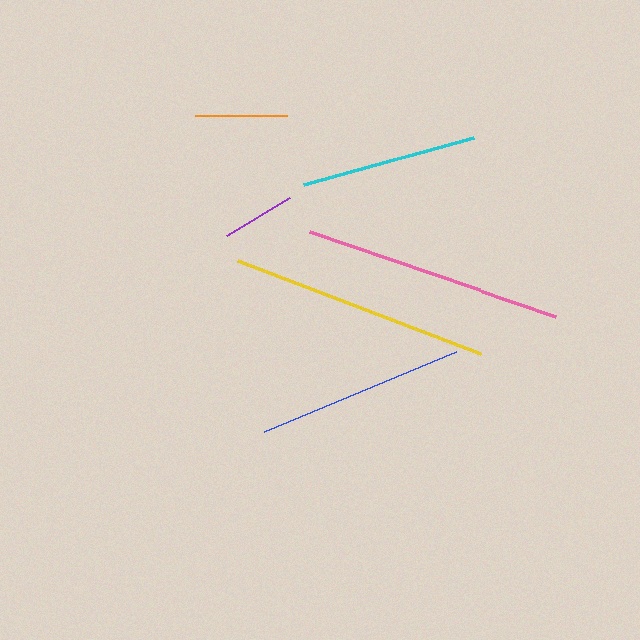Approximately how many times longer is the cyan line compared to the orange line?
The cyan line is approximately 1.9 times the length of the orange line.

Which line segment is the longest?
The pink line is the longest at approximately 260 pixels.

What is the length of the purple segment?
The purple segment is approximately 74 pixels long.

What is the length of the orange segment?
The orange segment is approximately 92 pixels long.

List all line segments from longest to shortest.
From longest to shortest: pink, yellow, blue, cyan, orange, purple.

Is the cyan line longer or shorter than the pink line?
The pink line is longer than the cyan line.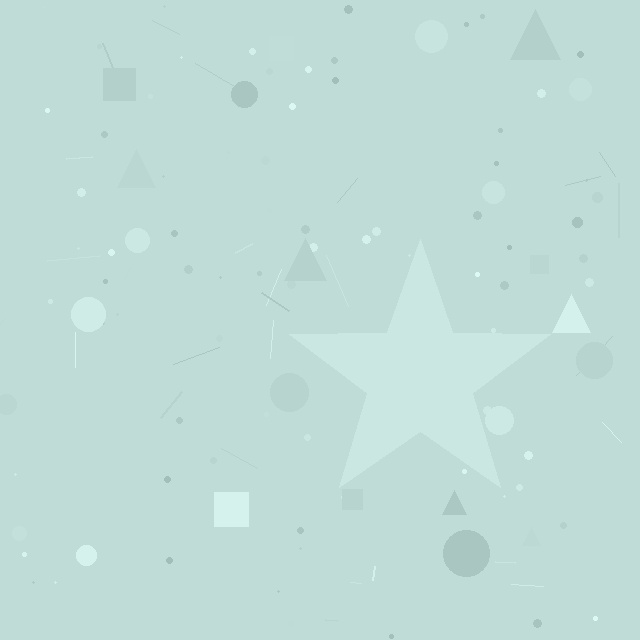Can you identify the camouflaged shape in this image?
The camouflaged shape is a star.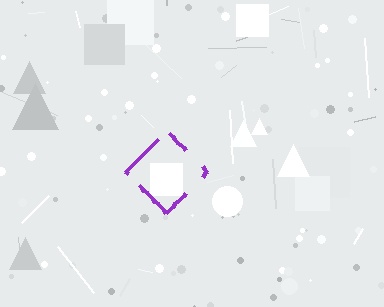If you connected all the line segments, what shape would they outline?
They would outline a diamond.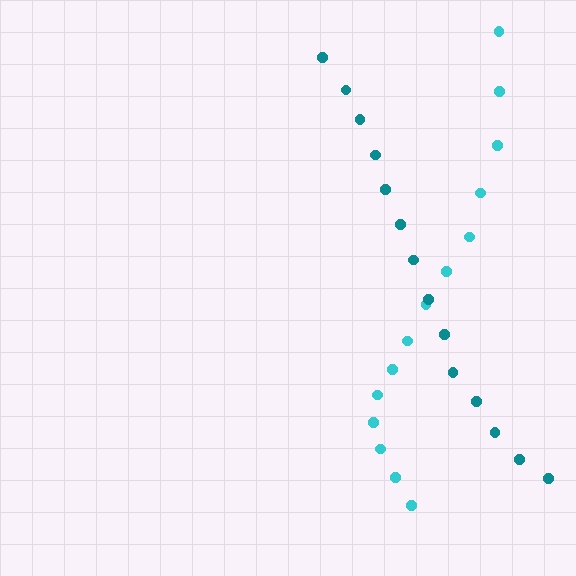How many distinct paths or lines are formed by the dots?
There are 2 distinct paths.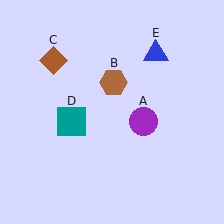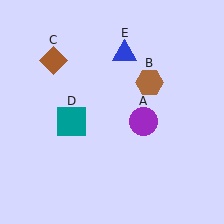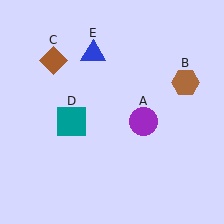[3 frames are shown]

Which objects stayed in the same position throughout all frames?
Purple circle (object A) and brown diamond (object C) and teal square (object D) remained stationary.